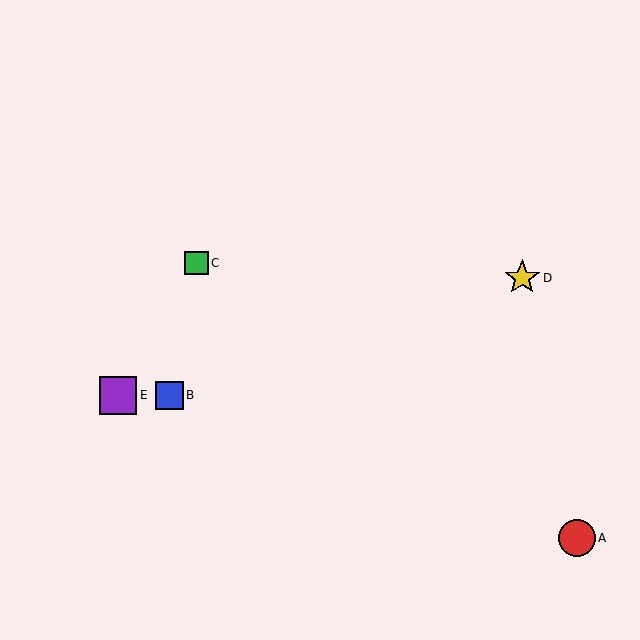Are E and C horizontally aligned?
No, E is at y≈395 and C is at y≈263.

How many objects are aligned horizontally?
2 objects (B, E) are aligned horizontally.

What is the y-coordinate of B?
Object B is at y≈395.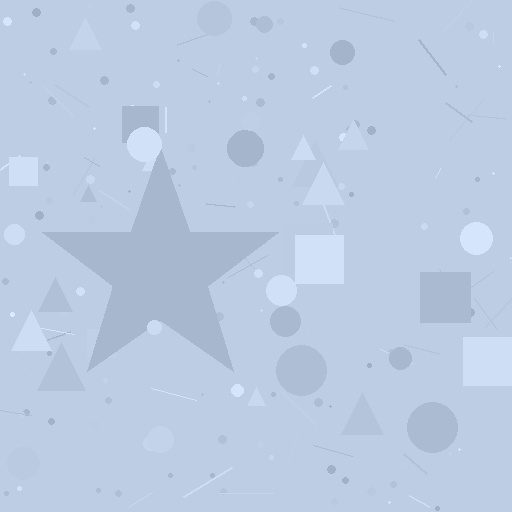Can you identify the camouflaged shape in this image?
The camouflaged shape is a star.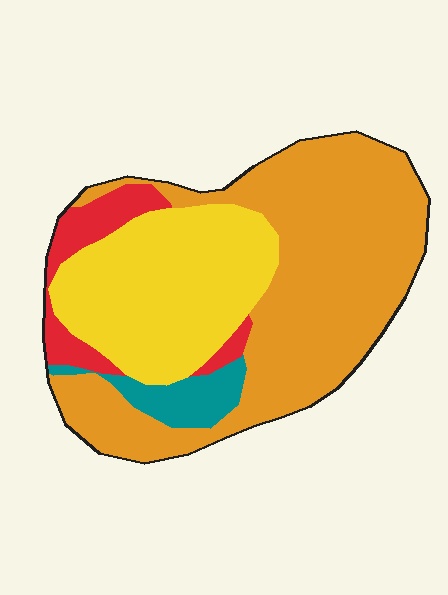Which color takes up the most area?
Orange, at roughly 55%.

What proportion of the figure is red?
Red takes up about one tenth (1/10) of the figure.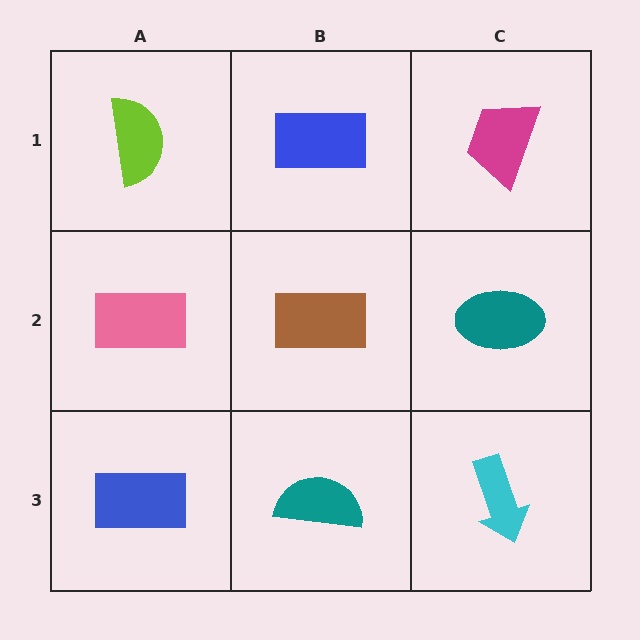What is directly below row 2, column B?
A teal semicircle.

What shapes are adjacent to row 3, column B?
A brown rectangle (row 2, column B), a blue rectangle (row 3, column A), a cyan arrow (row 3, column C).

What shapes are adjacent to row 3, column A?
A pink rectangle (row 2, column A), a teal semicircle (row 3, column B).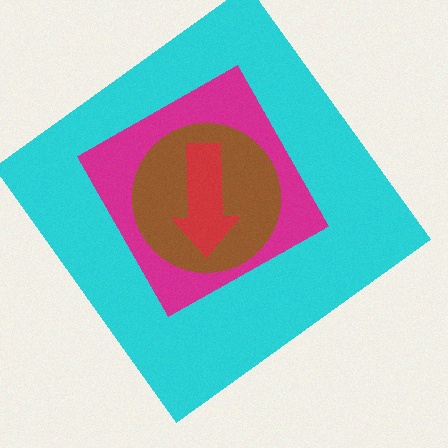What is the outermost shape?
The cyan diamond.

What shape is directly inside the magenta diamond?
The brown circle.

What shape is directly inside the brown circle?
The red arrow.